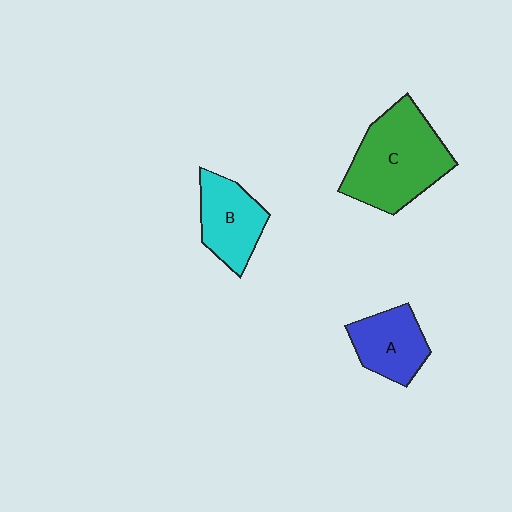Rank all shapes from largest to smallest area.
From largest to smallest: C (green), B (cyan), A (blue).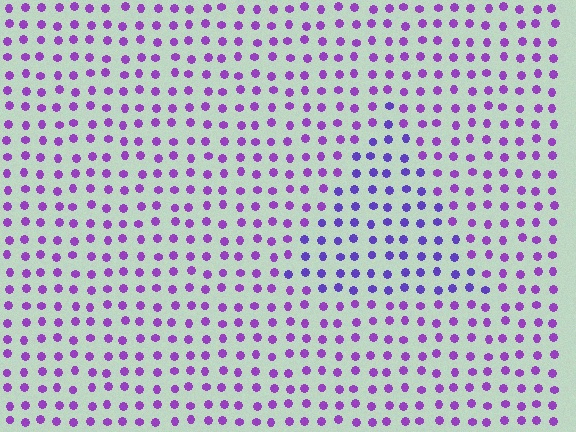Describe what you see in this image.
The image is filled with small purple elements in a uniform arrangement. A triangle-shaped region is visible where the elements are tinted to a slightly different hue, forming a subtle color boundary.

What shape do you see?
I see a triangle.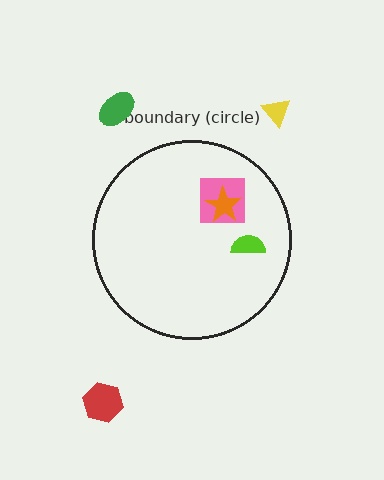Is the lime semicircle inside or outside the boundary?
Inside.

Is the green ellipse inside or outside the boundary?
Outside.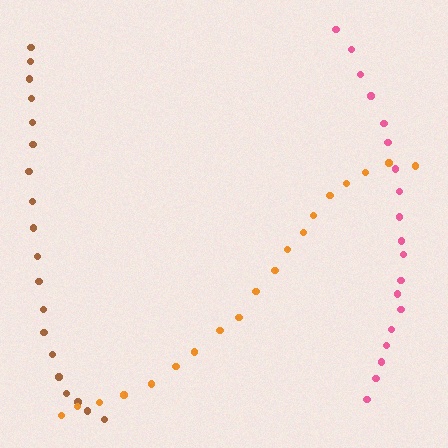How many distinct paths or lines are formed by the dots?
There are 3 distinct paths.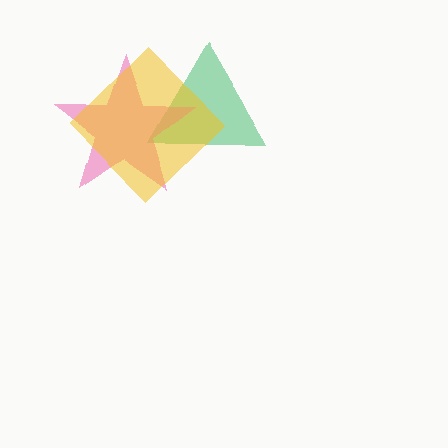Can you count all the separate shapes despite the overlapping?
Yes, there are 3 separate shapes.